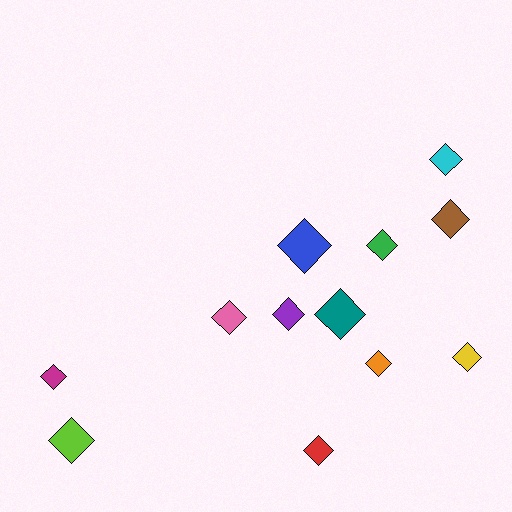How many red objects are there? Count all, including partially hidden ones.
There is 1 red object.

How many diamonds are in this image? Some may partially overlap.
There are 12 diamonds.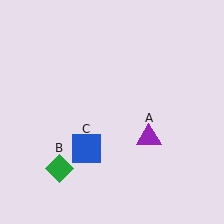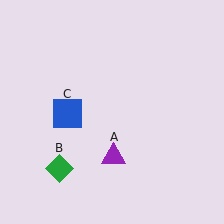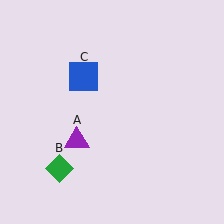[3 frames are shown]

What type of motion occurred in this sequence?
The purple triangle (object A), blue square (object C) rotated clockwise around the center of the scene.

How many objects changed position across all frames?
2 objects changed position: purple triangle (object A), blue square (object C).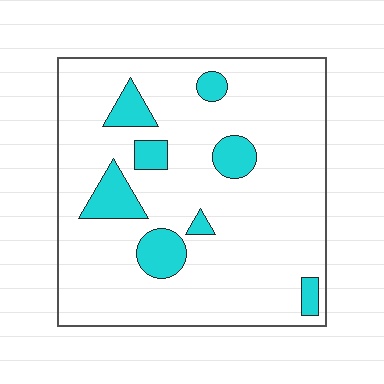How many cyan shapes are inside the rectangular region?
8.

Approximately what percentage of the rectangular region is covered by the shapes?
Approximately 15%.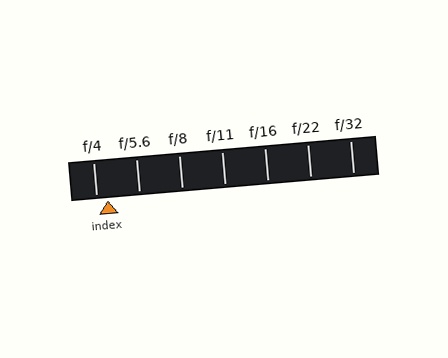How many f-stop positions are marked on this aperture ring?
There are 7 f-stop positions marked.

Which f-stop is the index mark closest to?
The index mark is closest to f/4.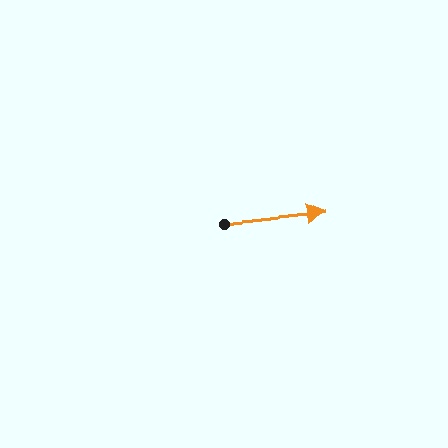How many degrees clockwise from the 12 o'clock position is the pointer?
Approximately 84 degrees.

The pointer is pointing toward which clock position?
Roughly 3 o'clock.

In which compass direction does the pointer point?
East.